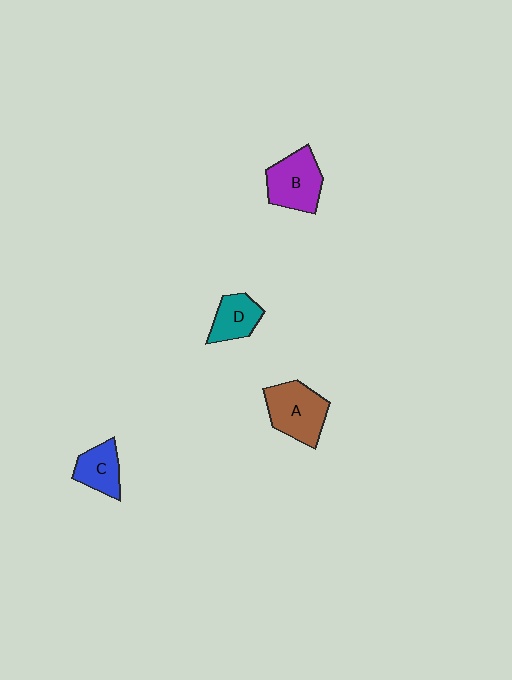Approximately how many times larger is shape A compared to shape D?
Approximately 1.6 times.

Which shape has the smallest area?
Shape D (teal).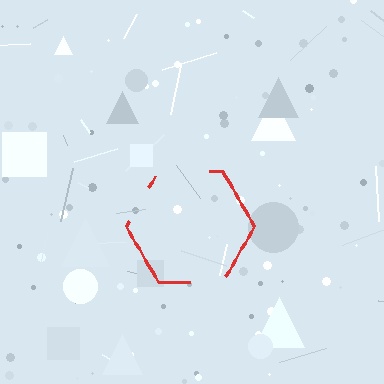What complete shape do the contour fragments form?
The contour fragments form a hexagon.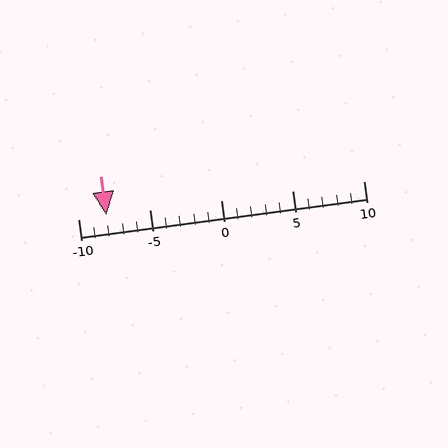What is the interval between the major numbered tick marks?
The major tick marks are spaced 5 units apart.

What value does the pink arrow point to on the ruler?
The pink arrow points to approximately -8.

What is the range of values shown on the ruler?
The ruler shows values from -10 to 10.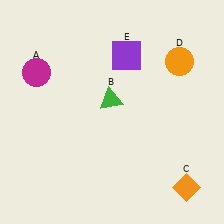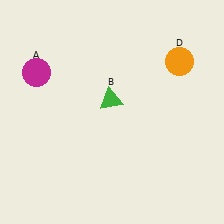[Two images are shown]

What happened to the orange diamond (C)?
The orange diamond (C) was removed in Image 2. It was in the bottom-right area of Image 1.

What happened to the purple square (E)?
The purple square (E) was removed in Image 2. It was in the top-right area of Image 1.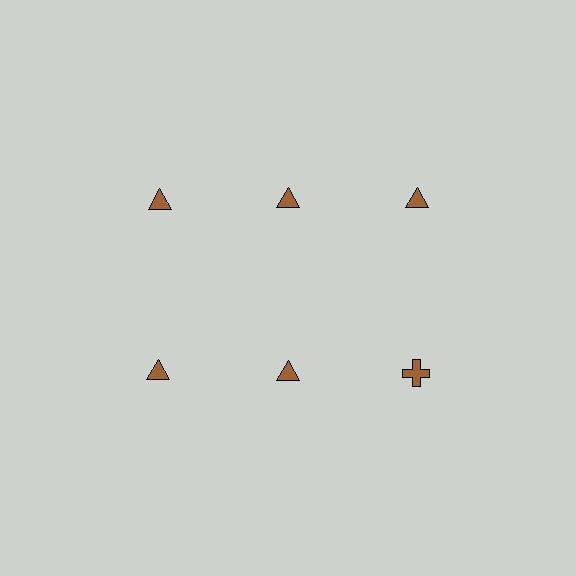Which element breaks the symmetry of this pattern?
The brown cross in the second row, center column breaks the symmetry. All other shapes are brown triangles.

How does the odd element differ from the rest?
It has a different shape: cross instead of triangle.